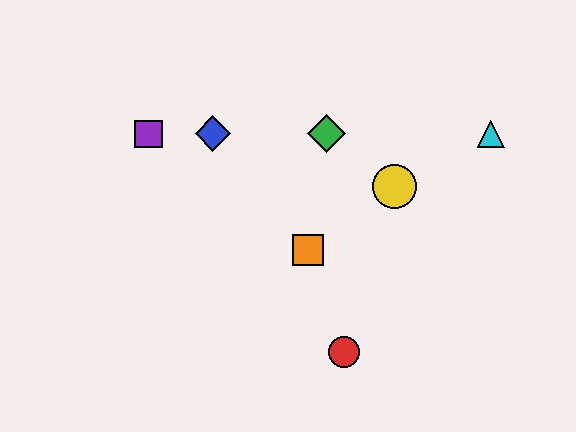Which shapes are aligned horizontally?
The blue diamond, the green diamond, the purple square, the cyan triangle are aligned horizontally.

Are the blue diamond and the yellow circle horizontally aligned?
No, the blue diamond is at y≈134 and the yellow circle is at y≈186.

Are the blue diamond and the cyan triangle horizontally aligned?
Yes, both are at y≈134.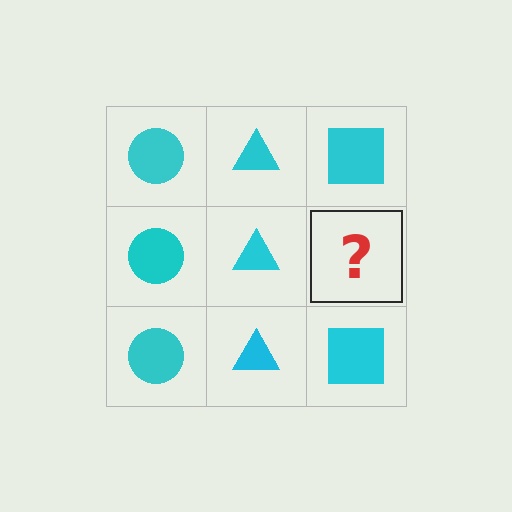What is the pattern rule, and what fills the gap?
The rule is that each column has a consistent shape. The gap should be filled with a cyan square.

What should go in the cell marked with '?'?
The missing cell should contain a cyan square.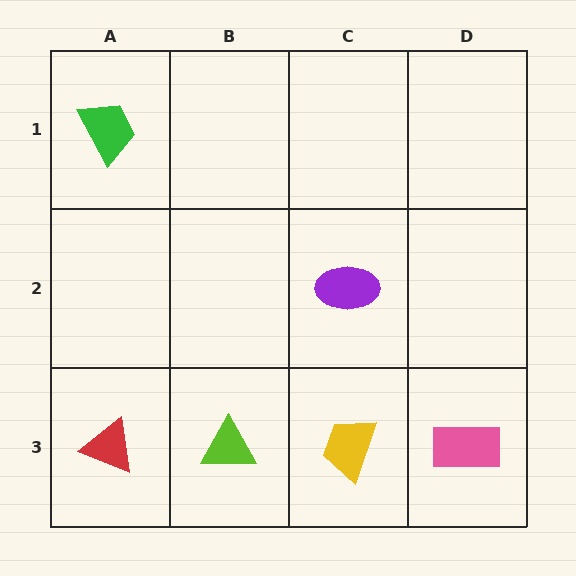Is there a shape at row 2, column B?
No, that cell is empty.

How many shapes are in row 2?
1 shape.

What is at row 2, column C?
A purple ellipse.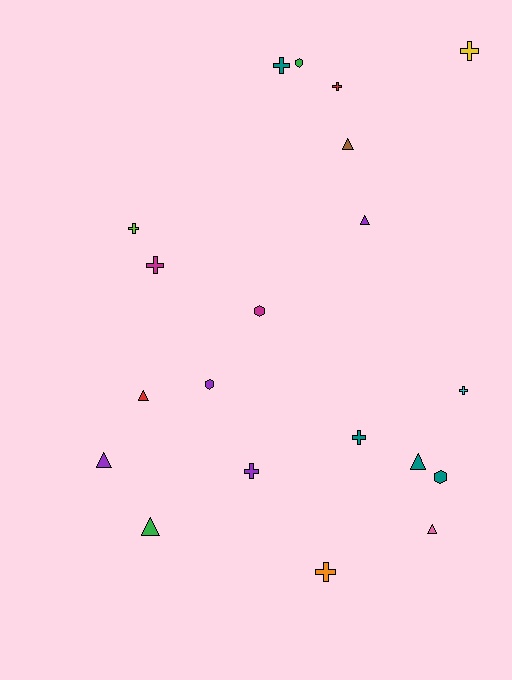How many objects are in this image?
There are 20 objects.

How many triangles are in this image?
There are 7 triangles.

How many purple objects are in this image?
There are 4 purple objects.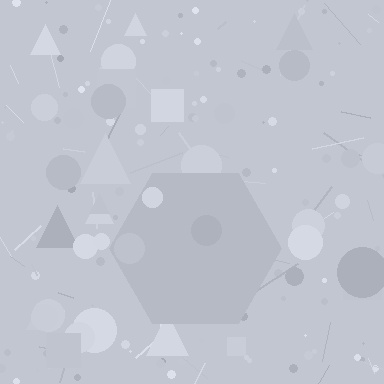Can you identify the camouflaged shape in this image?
The camouflaged shape is a hexagon.